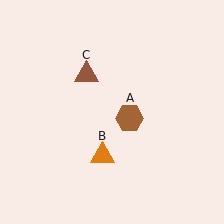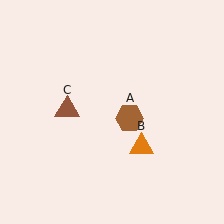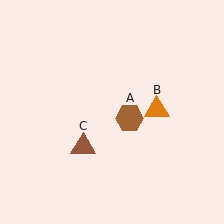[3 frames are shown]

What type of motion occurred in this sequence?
The orange triangle (object B), brown triangle (object C) rotated counterclockwise around the center of the scene.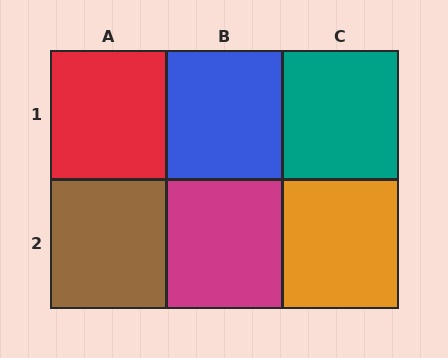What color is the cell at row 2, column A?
Brown.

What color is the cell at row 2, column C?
Orange.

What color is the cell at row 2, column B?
Magenta.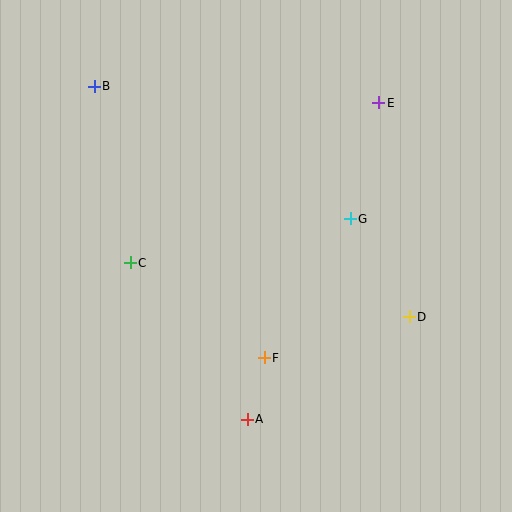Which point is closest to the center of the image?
Point G at (350, 219) is closest to the center.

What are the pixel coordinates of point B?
Point B is at (94, 86).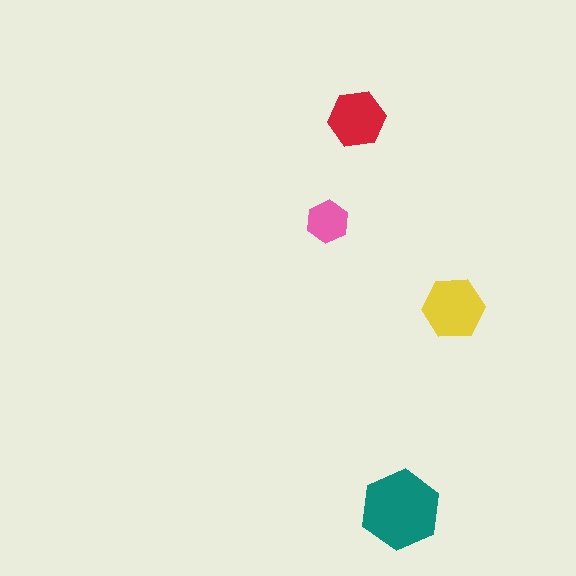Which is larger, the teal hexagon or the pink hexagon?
The teal one.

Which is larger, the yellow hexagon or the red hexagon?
The yellow one.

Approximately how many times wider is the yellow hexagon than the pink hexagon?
About 1.5 times wider.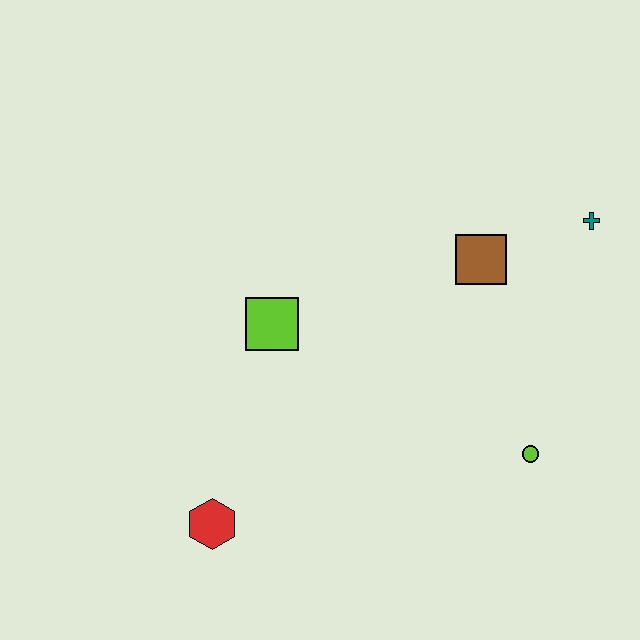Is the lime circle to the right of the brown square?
Yes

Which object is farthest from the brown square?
The red hexagon is farthest from the brown square.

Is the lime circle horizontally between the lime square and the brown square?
No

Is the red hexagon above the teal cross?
No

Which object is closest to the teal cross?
The brown square is closest to the teal cross.